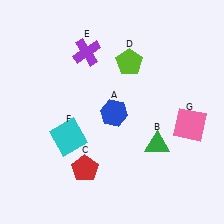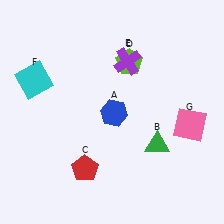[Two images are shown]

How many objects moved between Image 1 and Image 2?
2 objects moved between the two images.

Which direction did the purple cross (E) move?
The purple cross (E) moved right.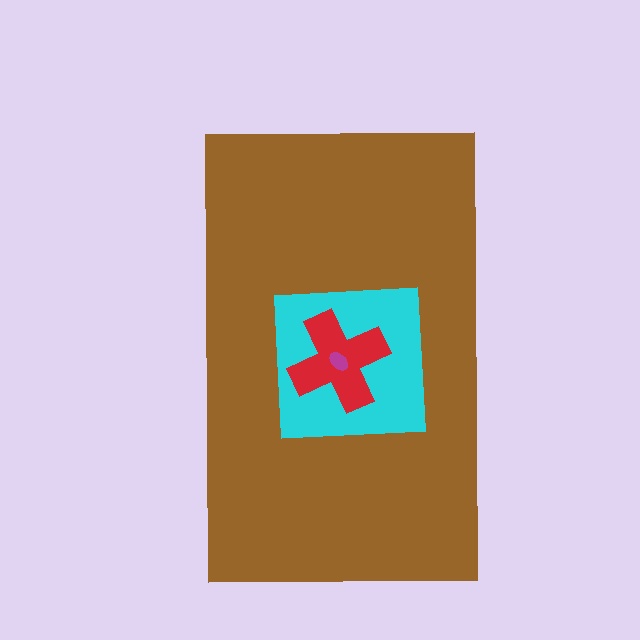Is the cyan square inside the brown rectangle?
Yes.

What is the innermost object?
The magenta ellipse.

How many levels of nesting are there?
4.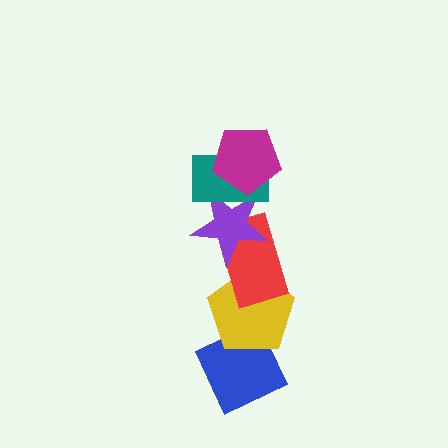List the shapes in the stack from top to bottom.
From top to bottom: the magenta pentagon, the teal rectangle, the purple star, the red rectangle, the yellow pentagon, the blue diamond.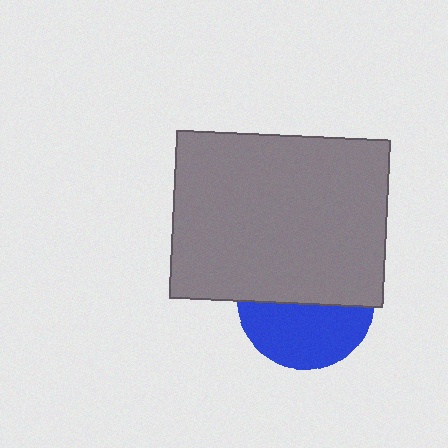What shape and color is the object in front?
The object in front is a gray rectangle.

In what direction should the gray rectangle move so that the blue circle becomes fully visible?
The gray rectangle should move up. That is the shortest direction to clear the overlap and leave the blue circle fully visible.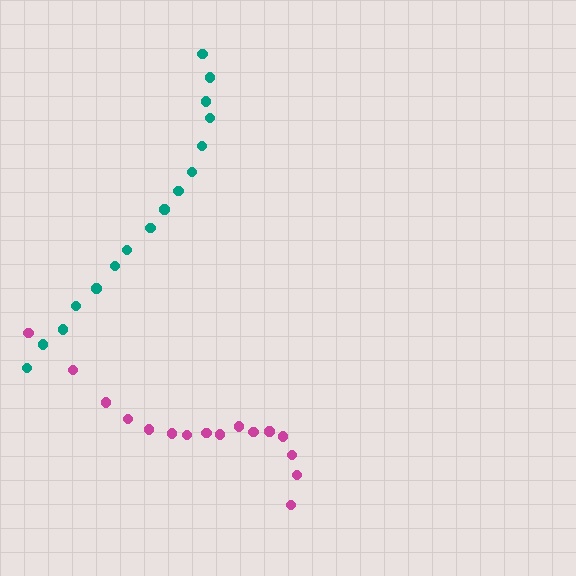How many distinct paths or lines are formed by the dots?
There are 2 distinct paths.